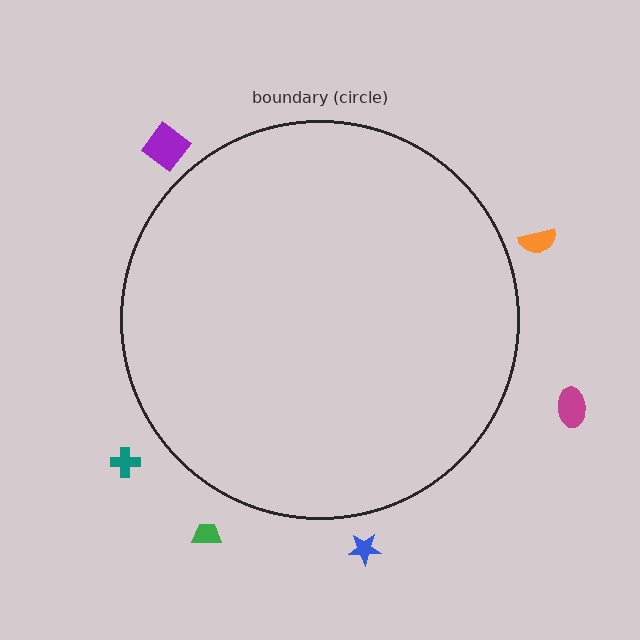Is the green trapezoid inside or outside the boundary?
Outside.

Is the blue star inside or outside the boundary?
Outside.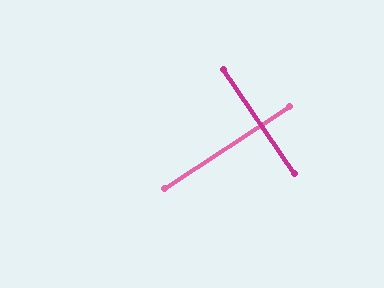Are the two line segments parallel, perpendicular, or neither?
Perpendicular — they meet at approximately 89°.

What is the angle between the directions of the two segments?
Approximately 89 degrees.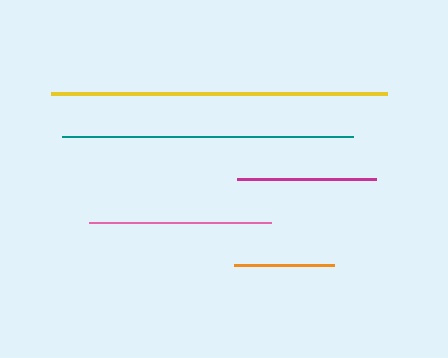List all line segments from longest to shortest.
From longest to shortest: yellow, teal, pink, magenta, orange.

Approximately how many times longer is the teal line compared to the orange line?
The teal line is approximately 2.9 times the length of the orange line.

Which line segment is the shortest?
The orange line is the shortest at approximately 100 pixels.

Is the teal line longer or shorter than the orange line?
The teal line is longer than the orange line.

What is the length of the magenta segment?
The magenta segment is approximately 139 pixels long.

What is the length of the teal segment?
The teal segment is approximately 291 pixels long.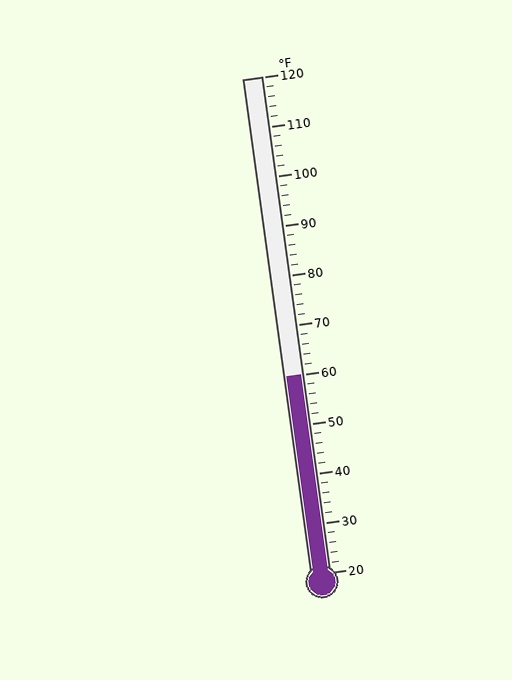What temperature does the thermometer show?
The thermometer shows approximately 60°F.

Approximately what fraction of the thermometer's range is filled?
The thermometer is filled to approximately 40% of its range.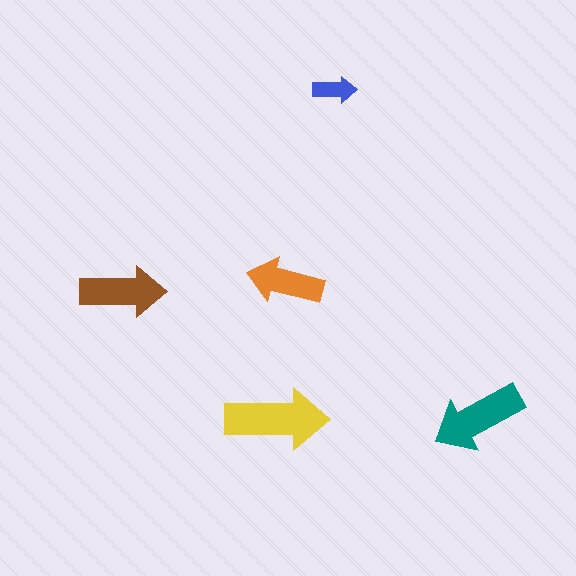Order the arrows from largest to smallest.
the yellow one, the teal one, the brown one, the orange one, the blue one.